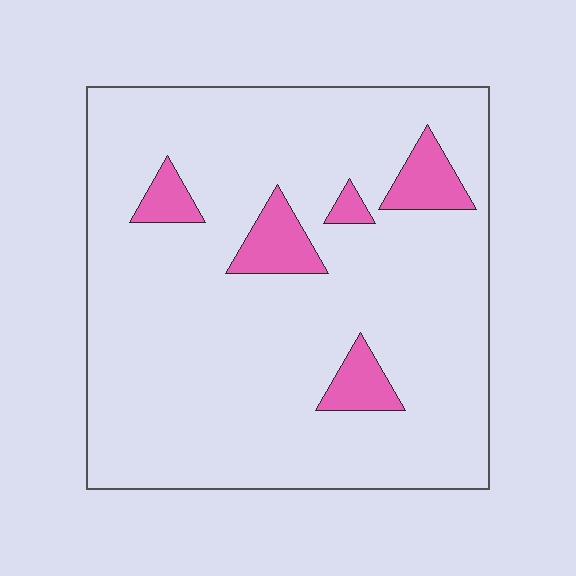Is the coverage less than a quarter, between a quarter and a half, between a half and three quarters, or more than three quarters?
Less than a quarter.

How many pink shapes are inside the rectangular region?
5.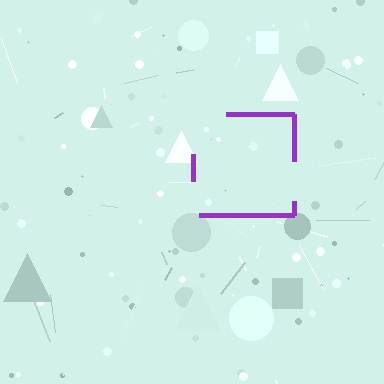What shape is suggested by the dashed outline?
The dashed outline suggests a square.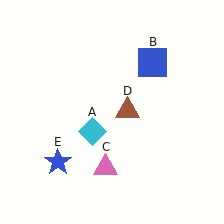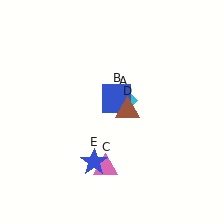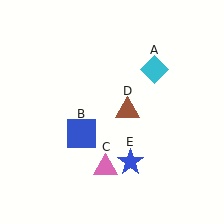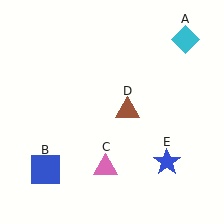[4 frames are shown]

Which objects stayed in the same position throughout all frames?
Pink triangle (object C) and brown triangle (object D) remained stationary.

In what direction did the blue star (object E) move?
The blue star (object E) moved right.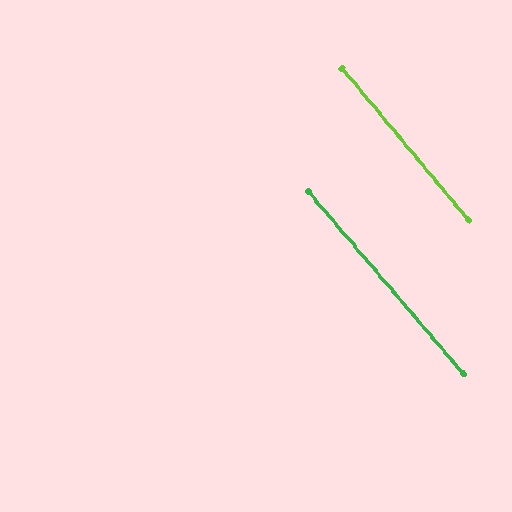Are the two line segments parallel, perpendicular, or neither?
Parallel — their directions differ by only 0.9°.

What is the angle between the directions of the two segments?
Approximately 1 degree.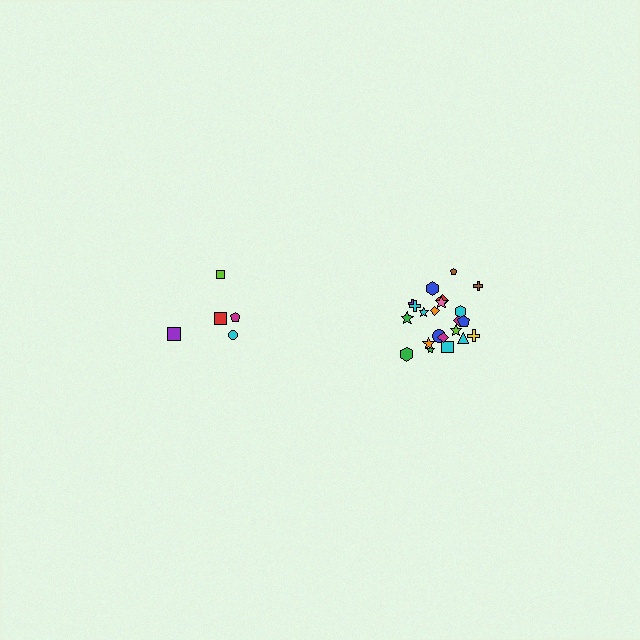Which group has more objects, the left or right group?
The right group.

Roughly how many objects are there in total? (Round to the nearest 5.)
Roughly 25 objects in total.